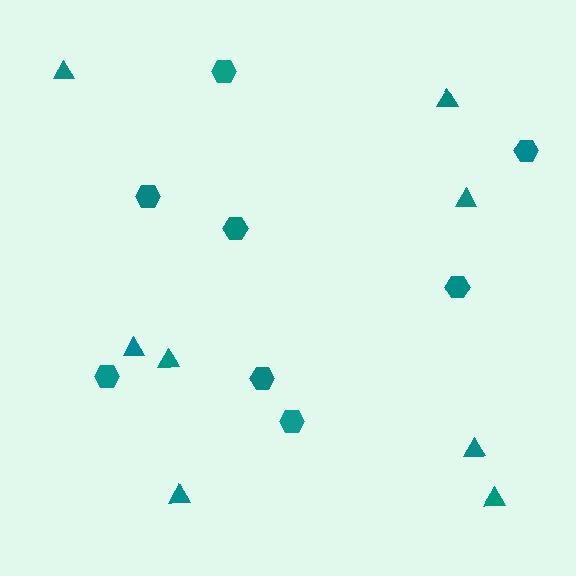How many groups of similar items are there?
There are 2 groups: one group of hexagons (8) and one group of triangles (8).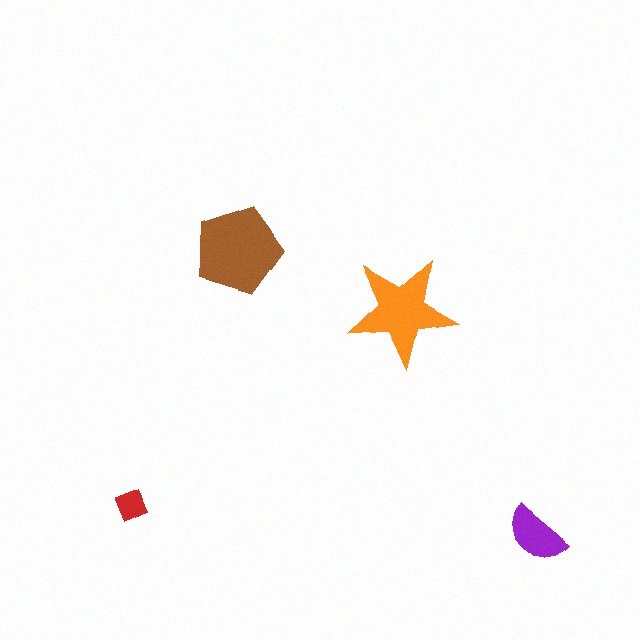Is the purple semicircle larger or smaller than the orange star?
Smaller.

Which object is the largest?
The brown pentagon.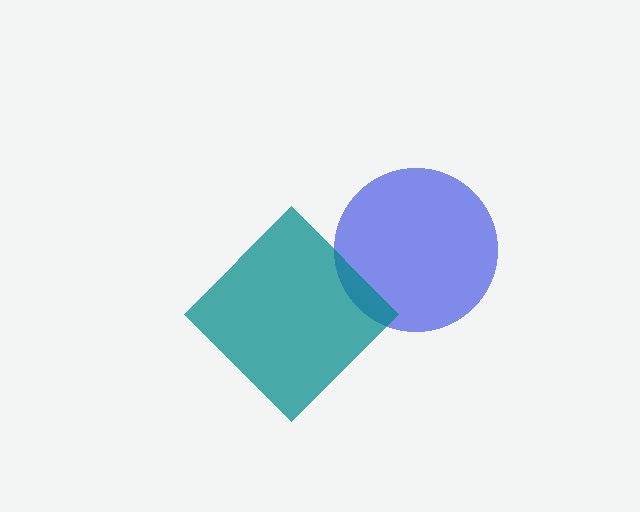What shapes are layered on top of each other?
The layered shapes are: a blue circle, a teal diamond.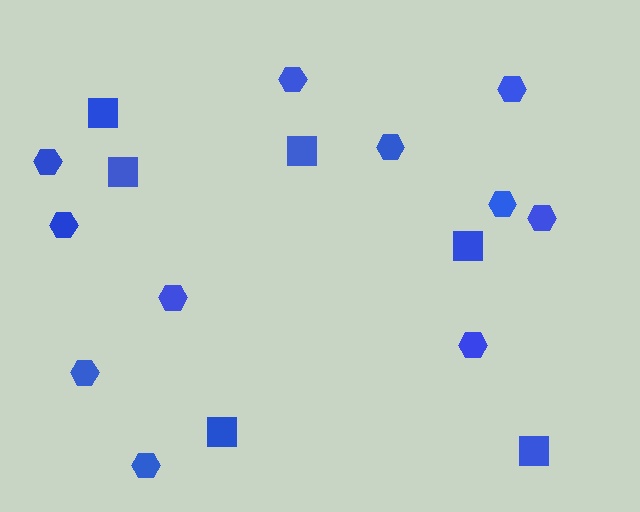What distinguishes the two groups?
There are 2 groups: one group of hexagons (11) and one group of squares (6).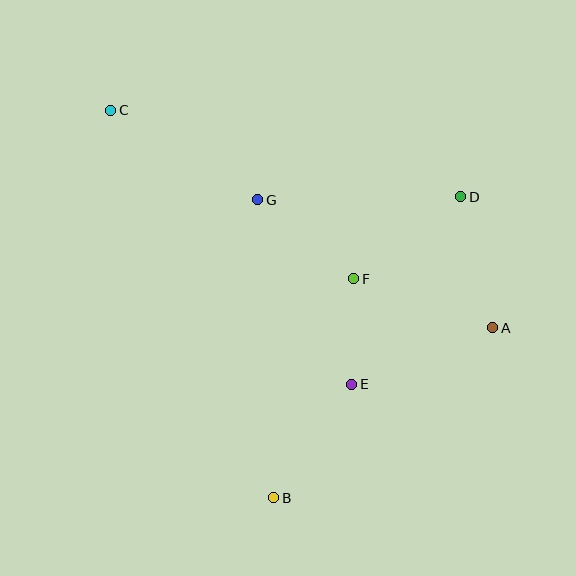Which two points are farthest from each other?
Points A and C are farthest from each other.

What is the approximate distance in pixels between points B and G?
The distance between B and G is approximately 299 pixels.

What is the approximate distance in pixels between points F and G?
The distance between F and G is approximately 124 pixels.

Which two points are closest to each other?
Points E and F are closest to each other.